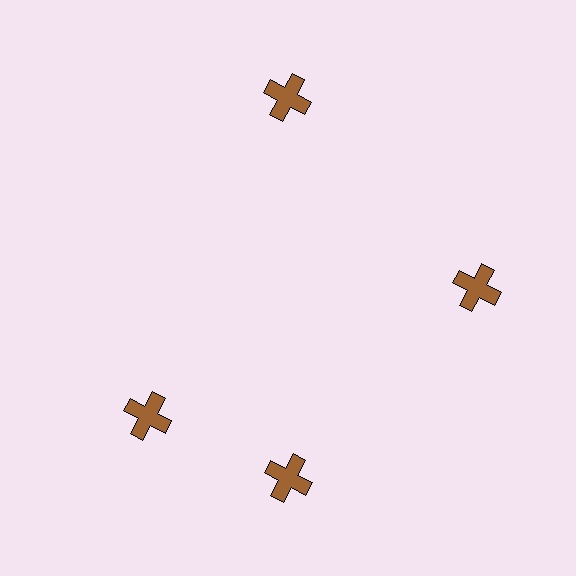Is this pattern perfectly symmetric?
No. The 4 brown crosses are arranged in a ring, but one element near the 9 o'clock position is rotated out of alignment along the ring, breaking the 4-fold rotational symmetry.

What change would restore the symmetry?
The symmetry would be restored by rotating it back into even spacing with its neighbors so that all 4 crosses sit at equal angles and equal distance from the center.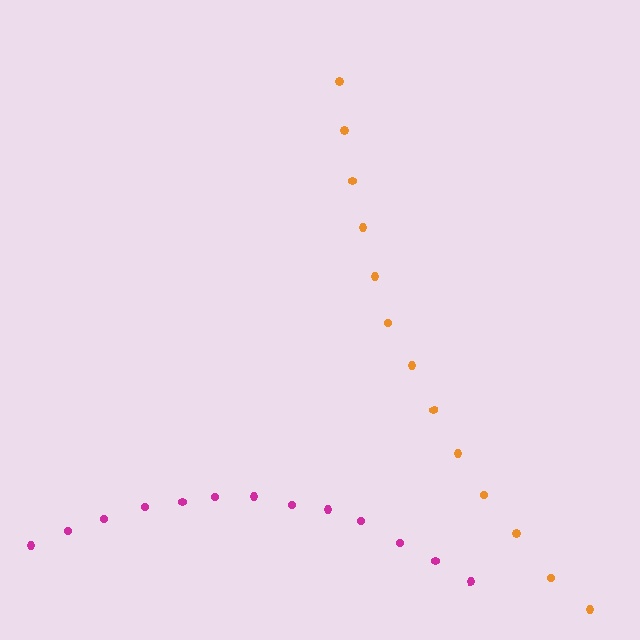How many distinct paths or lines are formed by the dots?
There are 2 distinct paths.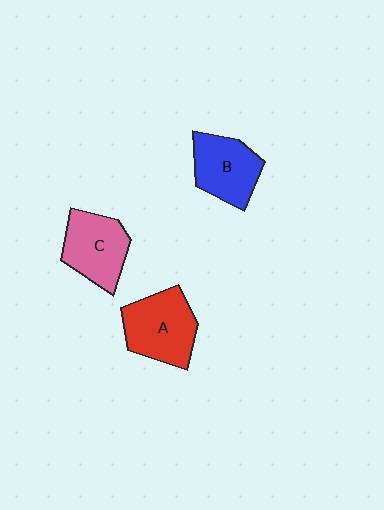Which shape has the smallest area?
Shape B (blue).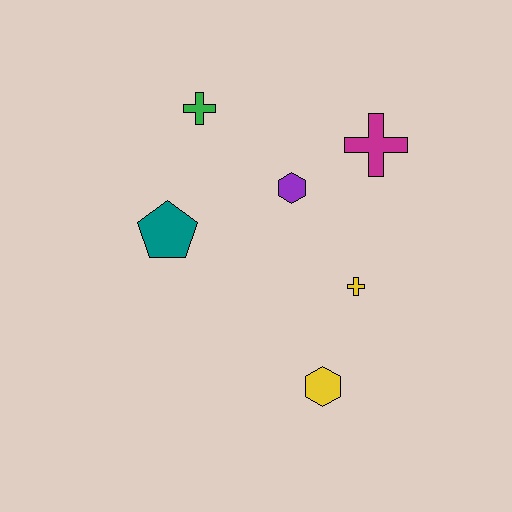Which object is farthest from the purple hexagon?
The yellow hexagon is farthest from the purple hexagon.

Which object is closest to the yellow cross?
The yellow hexagon is closest to the yellow cross.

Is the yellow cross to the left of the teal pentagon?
No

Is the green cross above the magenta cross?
Yes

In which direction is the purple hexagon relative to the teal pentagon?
The purple hexagon is to the right of the teal pentagon.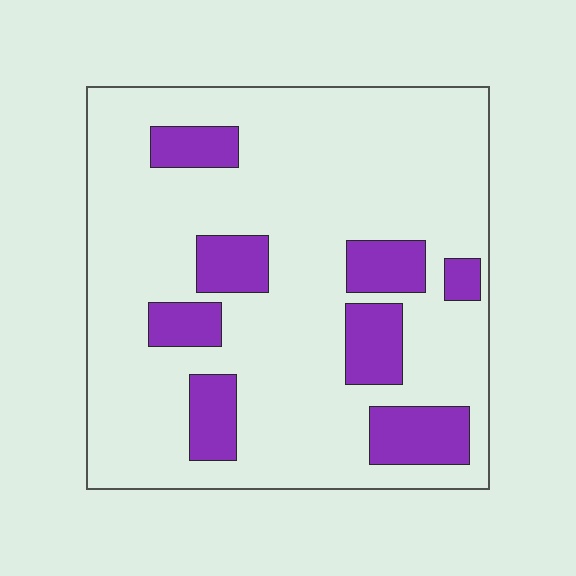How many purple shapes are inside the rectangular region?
8.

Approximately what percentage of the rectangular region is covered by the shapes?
Approximately 20%.